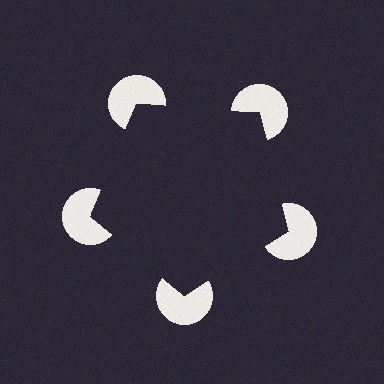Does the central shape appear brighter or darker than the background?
It typically appears slightly darker than the background, even though no actual brightness change is drawn.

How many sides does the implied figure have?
5 sides.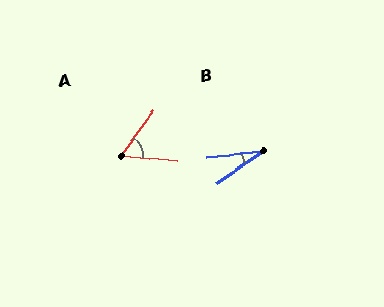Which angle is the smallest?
B, at approximately 27 degrees.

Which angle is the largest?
A, at approximately 58 degrees.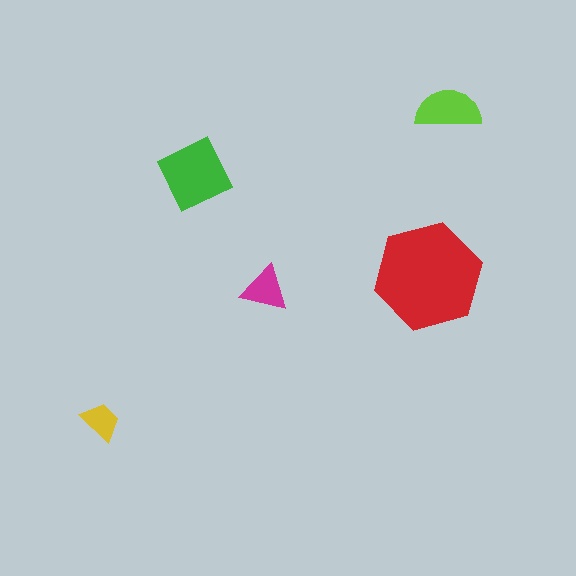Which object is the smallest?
The yellow trapezoid.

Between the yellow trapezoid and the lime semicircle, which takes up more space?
The lime semicircle.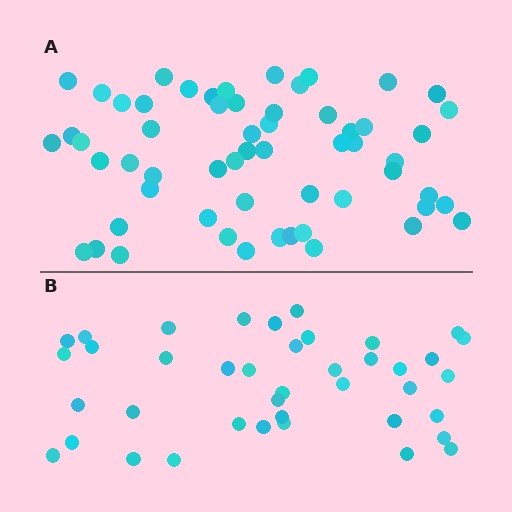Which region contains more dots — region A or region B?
Region A (the top region) has more dots.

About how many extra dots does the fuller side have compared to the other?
Region A has approximately 20 more dots than region B.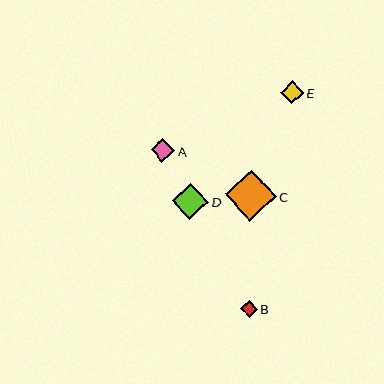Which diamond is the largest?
Diamond C is the largest with a size of approximately 51 pixels.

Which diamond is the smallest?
Diamond B is the smallest with a size of approximately 17 pixels.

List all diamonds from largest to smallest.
From largest to smallest: C, D, A, E, B.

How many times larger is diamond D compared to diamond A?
Diamond D is approximately 1.5 times the size of diamond A.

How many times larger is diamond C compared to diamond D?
Diamond C is approximately 1.4 times the size of diamond D.